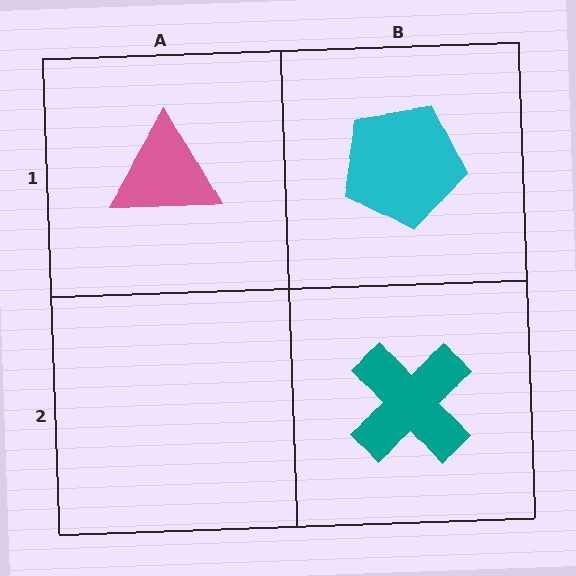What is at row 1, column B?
A cyan pentagon.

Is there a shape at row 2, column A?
No, that cell is empty.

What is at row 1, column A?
A pink triangle.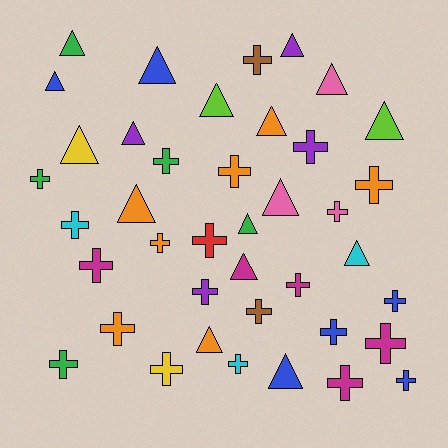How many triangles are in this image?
There are 17 triangles.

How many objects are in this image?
There are 40 objects.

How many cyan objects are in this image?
There are 3 cyan objects.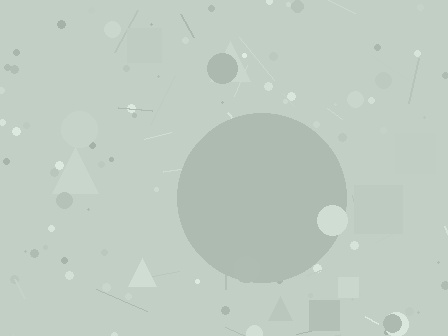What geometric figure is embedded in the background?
A circle is embedded in the background.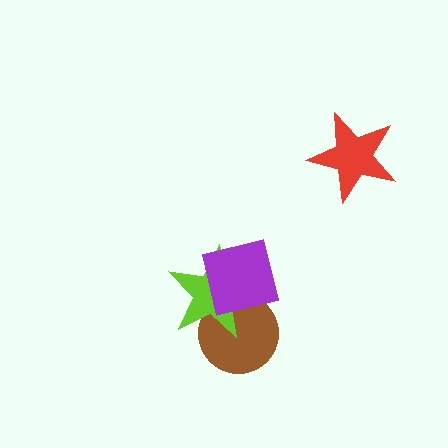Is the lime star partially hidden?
Yes, it is partially covered by another shape.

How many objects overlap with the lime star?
2 objects overlap with the lime star.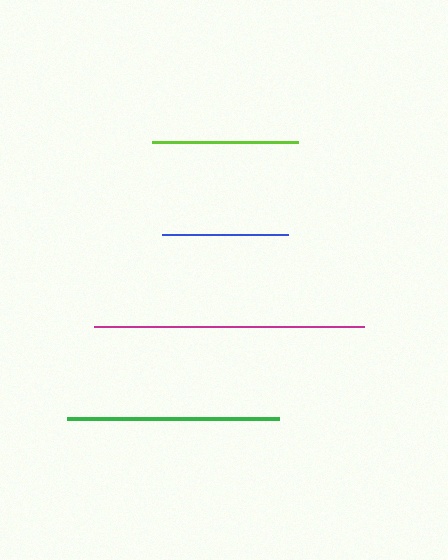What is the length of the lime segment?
The lime segment is approximately 146 pixels long.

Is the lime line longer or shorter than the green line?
The green line is longer than the lime line.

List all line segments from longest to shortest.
From longest to shortest: magenta, green, lime, blue.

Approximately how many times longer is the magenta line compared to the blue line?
The magenta line is approximately 2.2 times the length of the blue line.